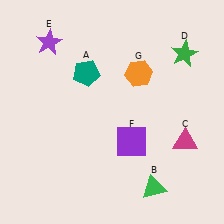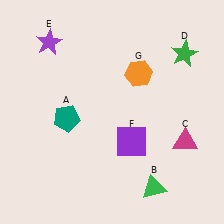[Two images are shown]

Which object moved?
The teal pentagon (A) moved down.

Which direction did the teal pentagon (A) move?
The teal pentagon (A) moved down.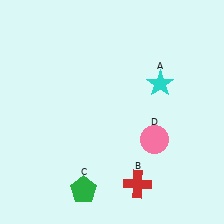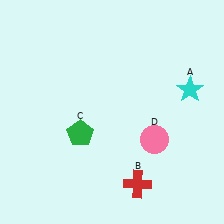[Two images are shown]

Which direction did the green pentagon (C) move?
The green pentagon (C) moved up.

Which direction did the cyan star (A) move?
The cyan star (A) moved right.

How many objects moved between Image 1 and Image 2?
2 objects moved between the two images.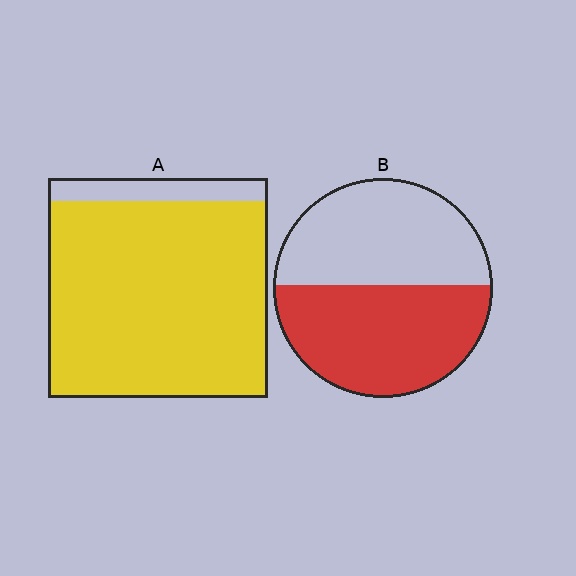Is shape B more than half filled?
Roughly half.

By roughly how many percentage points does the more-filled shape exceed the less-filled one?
By roughly 40 percentage points (A over B).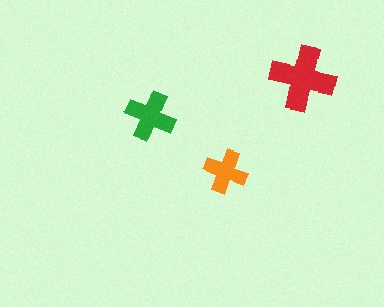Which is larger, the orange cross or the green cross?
The green one.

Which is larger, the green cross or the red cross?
The red one.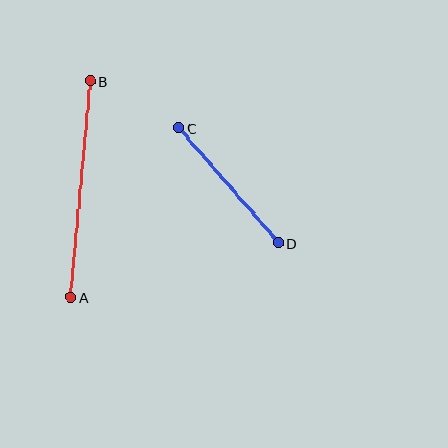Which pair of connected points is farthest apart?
Points A and B are farthest apart.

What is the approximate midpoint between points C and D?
The midpoint is at approximately (229, 185) pixels.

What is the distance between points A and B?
The distance is approximately 217 pixels.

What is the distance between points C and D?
The distance is approximately 152 pixels.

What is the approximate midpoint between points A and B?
The midpoint is at approximately (80, 189) pixels.